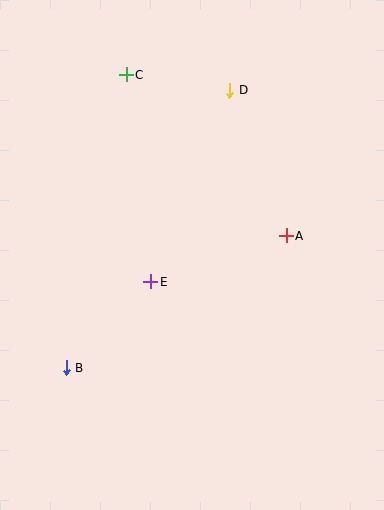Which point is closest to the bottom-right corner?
Point A is closest to the bottom-right corner.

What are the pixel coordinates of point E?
Point E is at (151, 282).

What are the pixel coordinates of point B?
Point B is at (66, 368).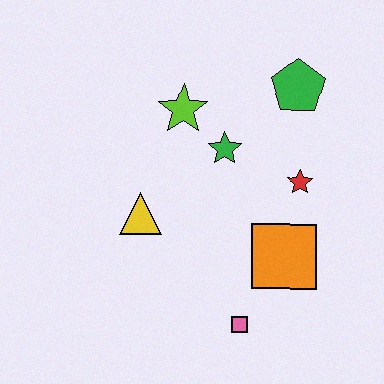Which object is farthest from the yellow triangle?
The green pentagon is farthest from the yellow triangle.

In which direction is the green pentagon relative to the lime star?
The green pentagon is to the right of the lime star.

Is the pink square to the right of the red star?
No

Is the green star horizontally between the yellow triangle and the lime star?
No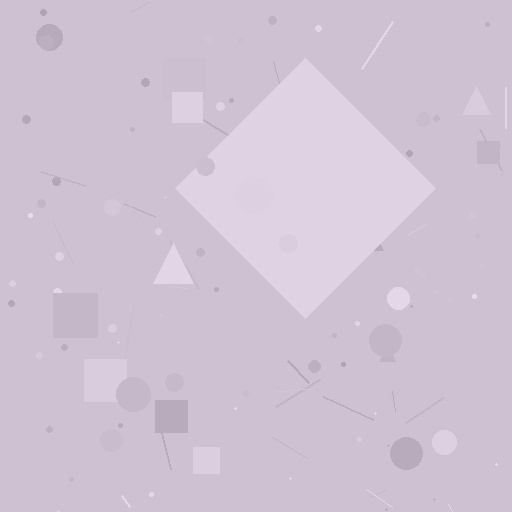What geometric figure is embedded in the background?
A diamond is embedded in the background.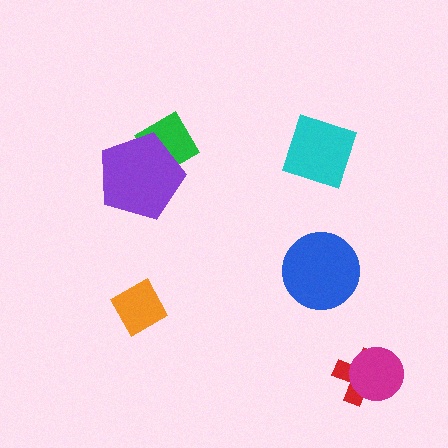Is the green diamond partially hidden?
Yes, it is partially covered by another shape.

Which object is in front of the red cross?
The magenta circle is in front of the red cross.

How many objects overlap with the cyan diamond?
0 objects overlap with the cyan diamond.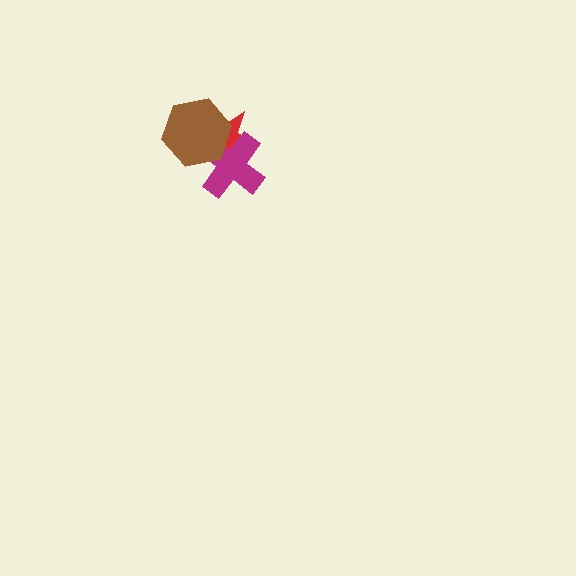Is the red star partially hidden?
Yes, it is partially covered by another shape.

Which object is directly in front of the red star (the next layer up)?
The magenta cross is directly in front of the red star.